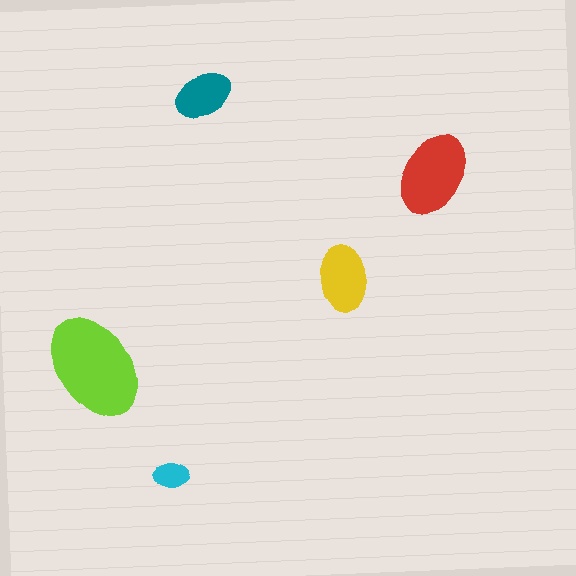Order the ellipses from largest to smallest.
the lime one, the red one, the yellow one, the teal one, the cyan one.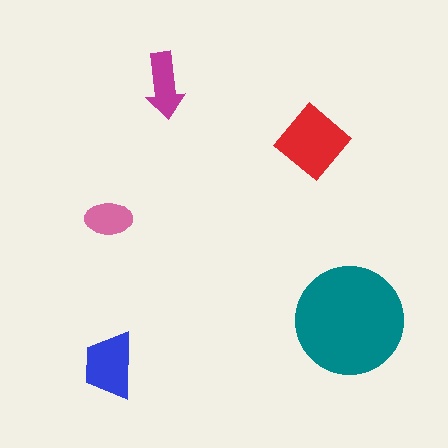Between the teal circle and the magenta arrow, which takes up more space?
The teal circle.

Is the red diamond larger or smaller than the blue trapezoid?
Larger.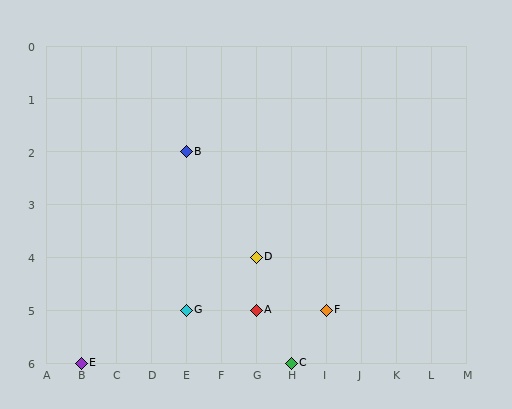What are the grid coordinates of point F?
Point F is at grid coordinates (I, 5).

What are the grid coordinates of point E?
Point E is at grid coordinates (B, 6).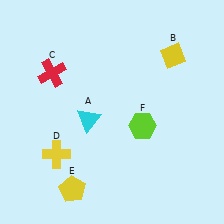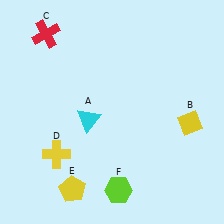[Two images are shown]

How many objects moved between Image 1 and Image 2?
3 objects moved between the two images.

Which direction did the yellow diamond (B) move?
The yellow diamond (B) moved down.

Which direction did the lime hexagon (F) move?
The lime hexagon (F) moved down.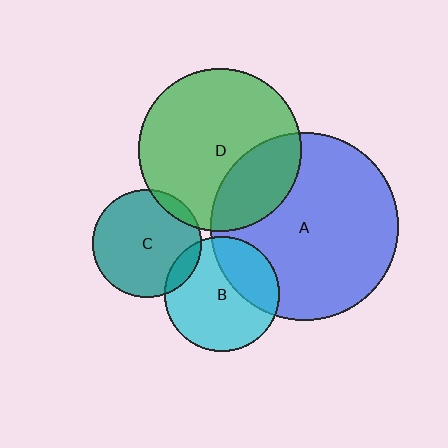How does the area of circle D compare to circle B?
Approximately 2.0 times.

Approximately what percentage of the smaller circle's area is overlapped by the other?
Approximately 30%.